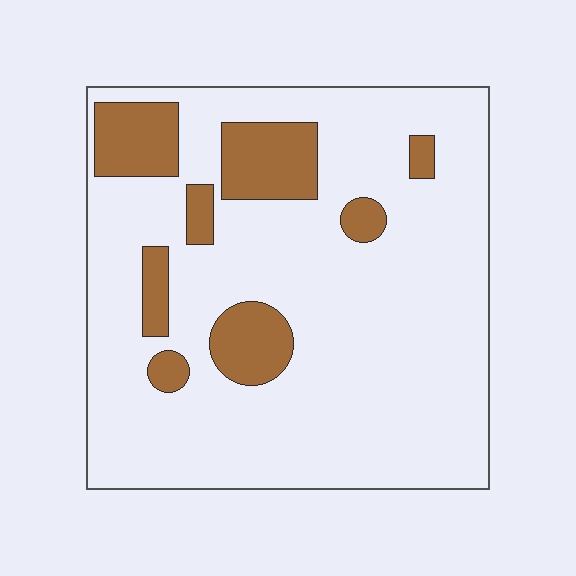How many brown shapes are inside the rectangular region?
8.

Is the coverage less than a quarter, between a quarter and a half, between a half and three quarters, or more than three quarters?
Less than a quarter.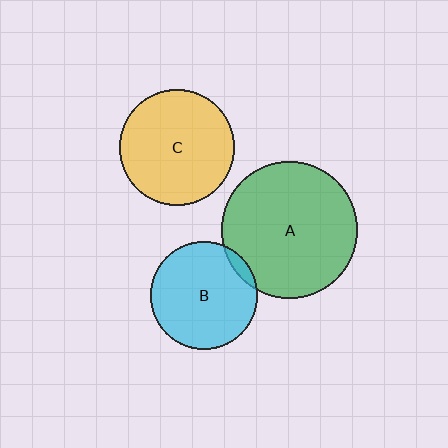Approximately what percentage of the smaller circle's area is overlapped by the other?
Approximately 5%.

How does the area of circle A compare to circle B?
Approximately 1.6 times.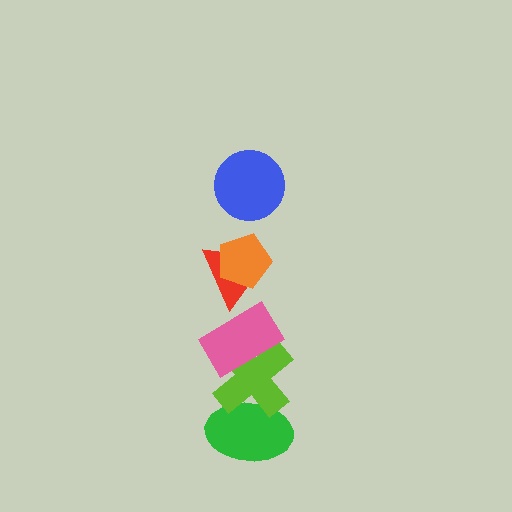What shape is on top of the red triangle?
The orange pentagon is on top of the red triangle.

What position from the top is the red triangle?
The red triangle is 3rd from the top.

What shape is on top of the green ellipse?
The lime cross is on top of the green ellipse.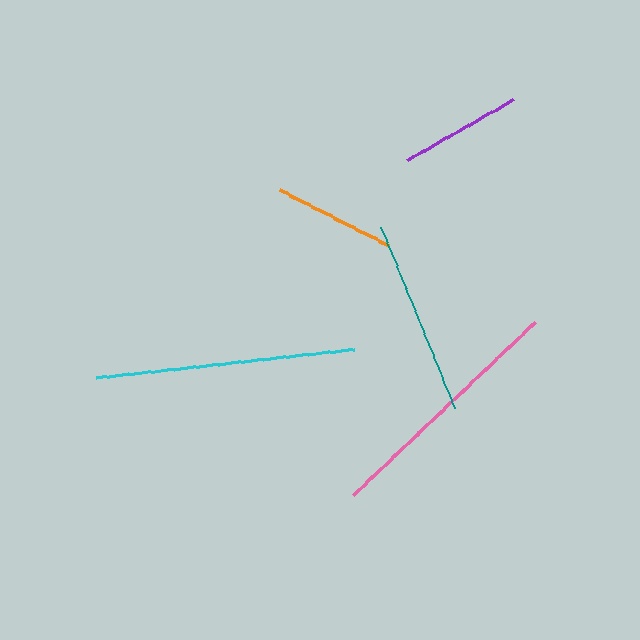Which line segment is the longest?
The cyan line is the longest at approximately 259 pixels.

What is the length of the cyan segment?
The cyan segment is approximately 259 pixels long.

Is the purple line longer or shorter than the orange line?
The orange line is longer than the purple line.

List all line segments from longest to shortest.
From longest to shortest: cyan, pink, teal, orange, purple.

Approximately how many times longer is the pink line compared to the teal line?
The pink line is approximately 1.3 times the length of the teal line.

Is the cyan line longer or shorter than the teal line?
The cyan line is longer than the teal line.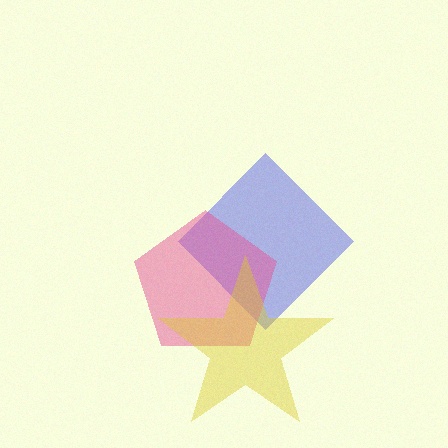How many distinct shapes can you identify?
There are 3 distinct shapes: a blue diamond, a pink pentagon, a yellow star.